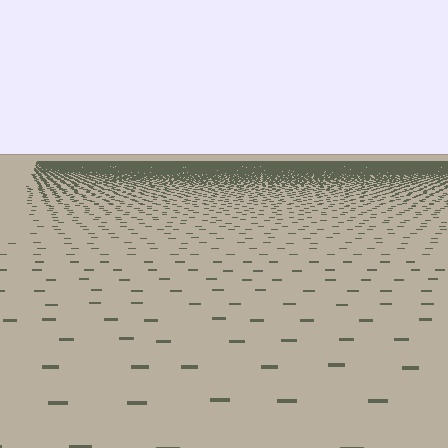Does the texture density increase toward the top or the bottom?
Density increases toward the top.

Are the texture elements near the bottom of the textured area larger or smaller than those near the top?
Larger. Near the bottom, elements are closer to the viewer and appear at a bigger on-screen size.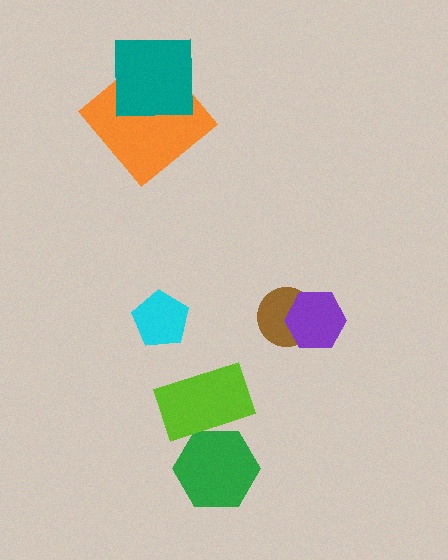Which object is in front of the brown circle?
The purple hexagon is in front of the brown circle.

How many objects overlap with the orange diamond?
1 object overlaps with the orange diamond.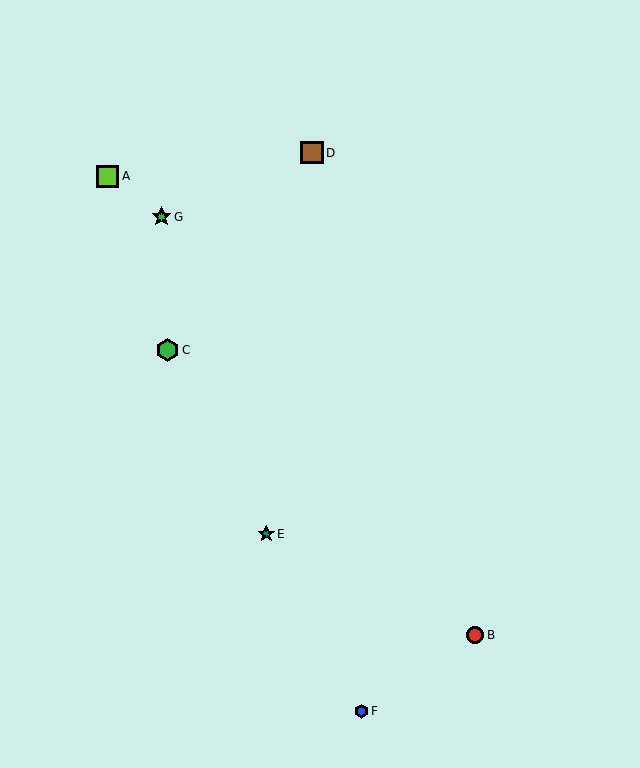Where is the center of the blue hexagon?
The center of the blue hexagon is at (361, 711).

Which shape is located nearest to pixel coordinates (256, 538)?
The teal star (labeled E) at (266, 534) is nearest to that location.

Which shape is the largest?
The green hexagon (labeled C) is the largest.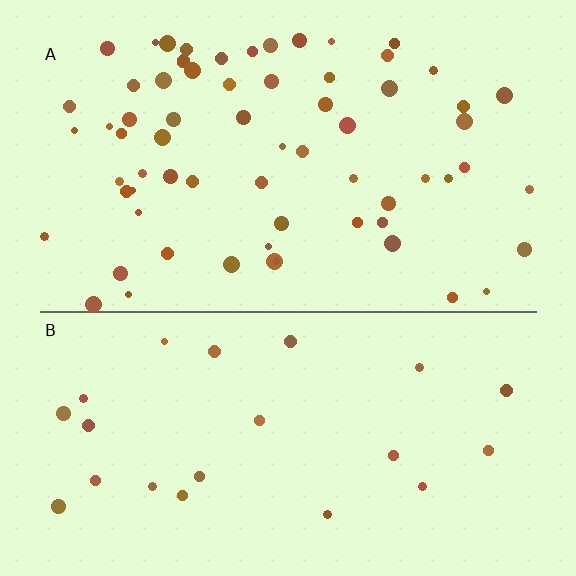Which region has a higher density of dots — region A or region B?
A (the top).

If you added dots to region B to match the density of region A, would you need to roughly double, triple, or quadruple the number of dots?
Approximately triple.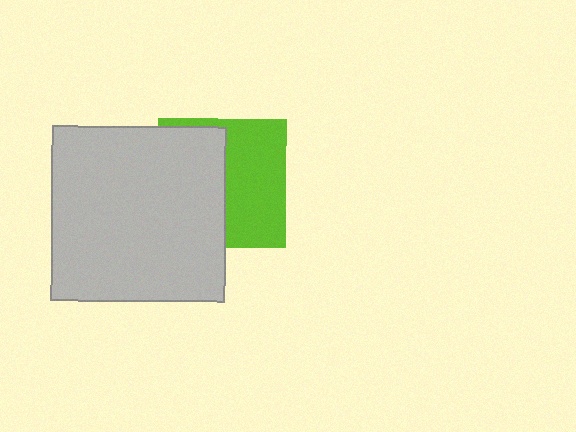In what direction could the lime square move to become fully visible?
The lime square could move right. That would shift it out from behind the light gray square entirely.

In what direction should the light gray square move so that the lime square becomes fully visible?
The light gray square should move left. That is the shortest direction to clear the overlap and leave the lime square fully visible.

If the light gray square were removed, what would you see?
You would see the complete lime square.